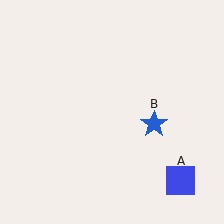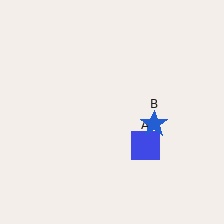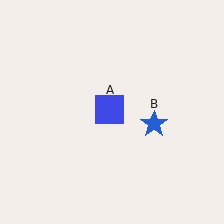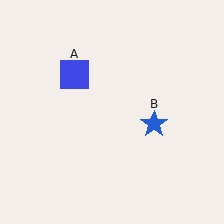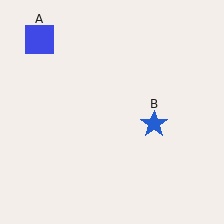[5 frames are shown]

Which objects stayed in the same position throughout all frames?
Blue star (object B) remained stationary.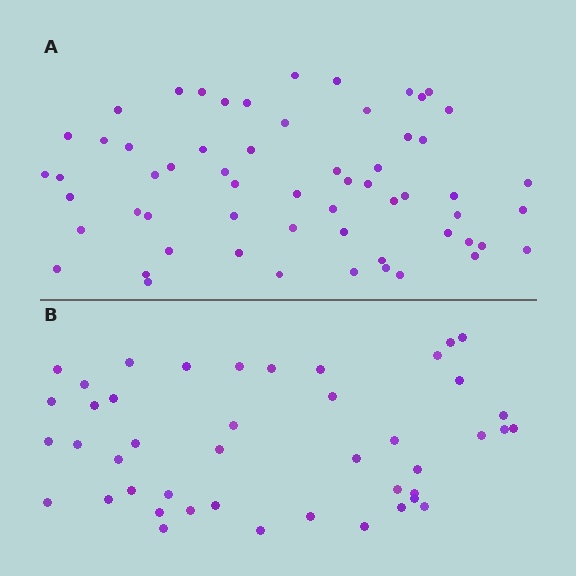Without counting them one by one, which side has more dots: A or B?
Region A (the top region) has more dots.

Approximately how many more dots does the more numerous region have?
Region A has approximately 15 more dots than region B.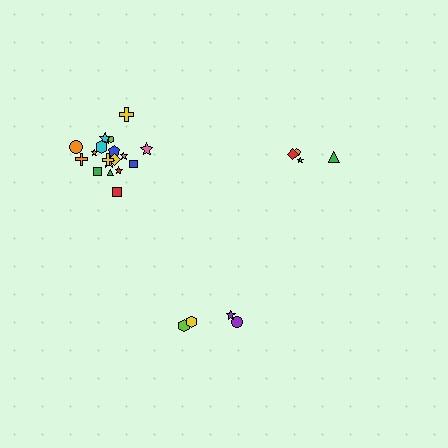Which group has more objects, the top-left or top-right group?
The top-left group.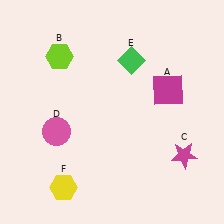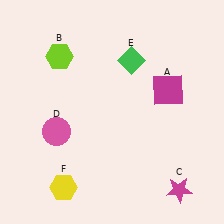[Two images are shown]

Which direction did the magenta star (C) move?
The magenta star (C) moved down.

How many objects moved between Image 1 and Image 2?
1 object moved between the two images.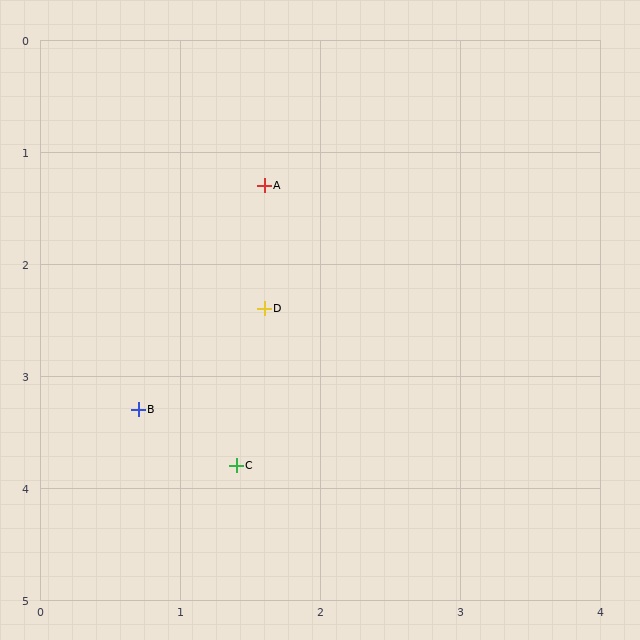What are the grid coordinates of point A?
Point A is at approximately (1.6, 1.3).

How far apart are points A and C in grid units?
Points A and C are about 2.5 grid units apart.